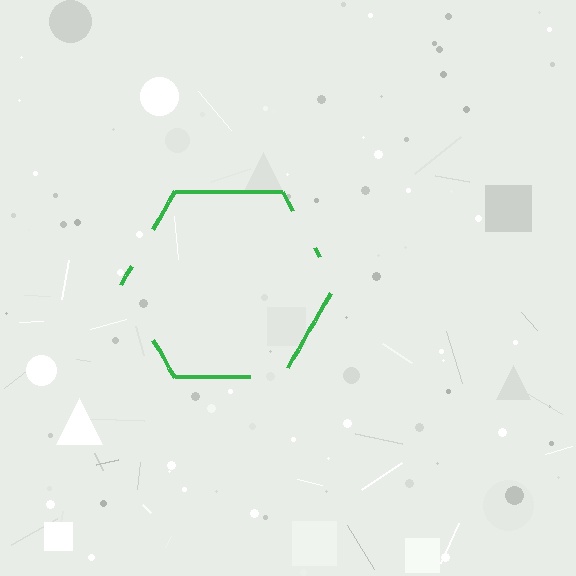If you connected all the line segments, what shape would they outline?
They would outline a hexagon.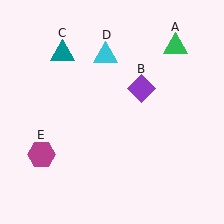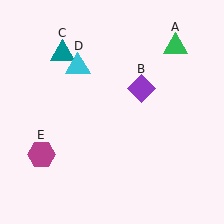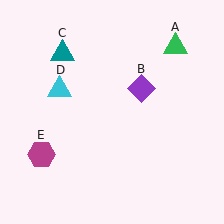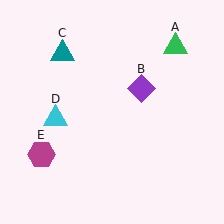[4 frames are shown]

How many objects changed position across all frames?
1 object changed position: cyan triangle (object D).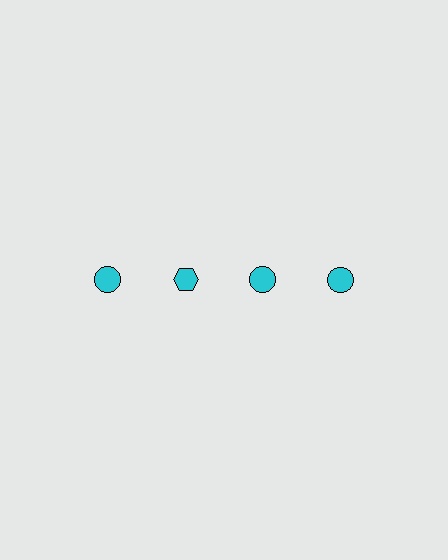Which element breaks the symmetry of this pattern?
The cyan hexagon in the top row, second from left column breaks the symmetry. All other shapes are cyan circles.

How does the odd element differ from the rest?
It has a different shape: hexagon instead of circle.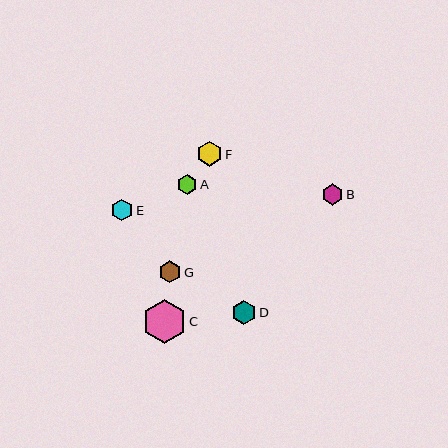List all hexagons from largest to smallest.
From largest to smallest: C, F, D, G, E, B, A.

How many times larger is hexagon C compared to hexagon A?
Hexagon C is approximately 2.2 times the size of hexagon A.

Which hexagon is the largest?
Hexagon C is the largest with a size of approximately 44 pixels.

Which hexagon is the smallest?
Hexagon A is the smallest with a size of approximately 20 pixels.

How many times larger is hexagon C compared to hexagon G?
Hexagon C is approximately 2.0 times the size of hexagon G.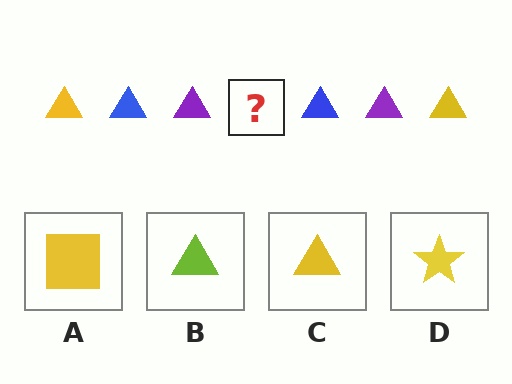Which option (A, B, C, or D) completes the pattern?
C.